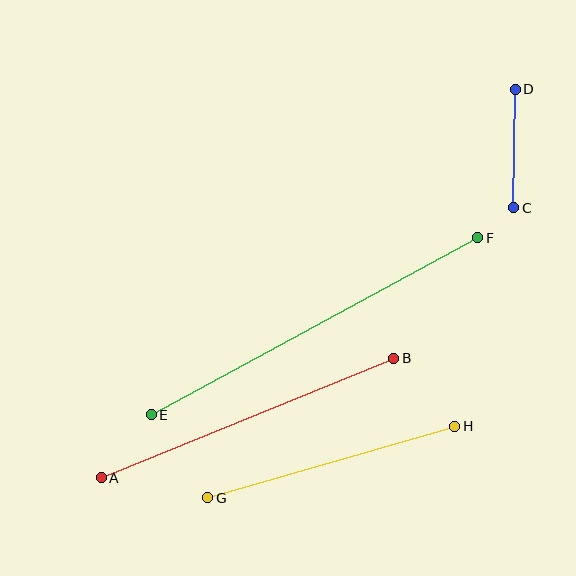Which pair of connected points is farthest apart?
Points E and F are farthest apart.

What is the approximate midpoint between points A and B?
The midpoint is at approximately (248, 418) pixels.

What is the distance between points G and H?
The distance is approximately 257 pixels.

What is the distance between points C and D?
The distance is approximately 118 pixels.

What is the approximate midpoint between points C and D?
The midpoint is at approximately (514, 149) pixels.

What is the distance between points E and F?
The distance is approximately 372 pixels.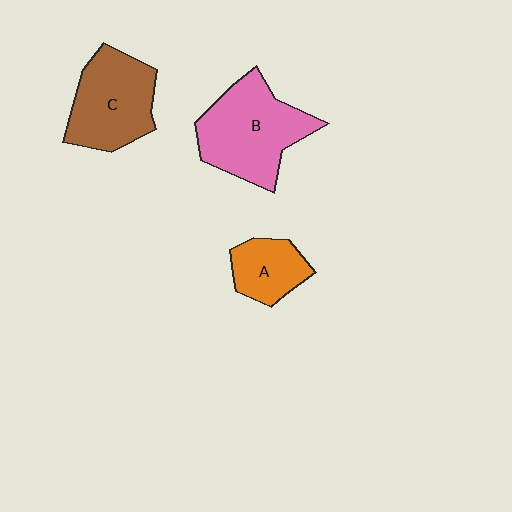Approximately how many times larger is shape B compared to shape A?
Approximately 2.1 times.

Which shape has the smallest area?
Shape A (orange).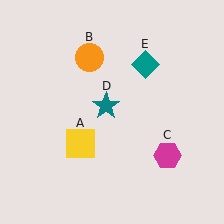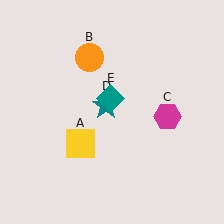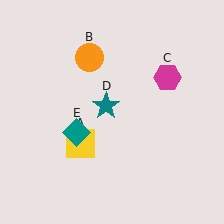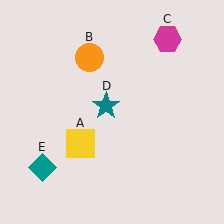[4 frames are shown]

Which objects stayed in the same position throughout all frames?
Yellow square (object A) and orange circle (object B) and teal star (object D) remained stationary.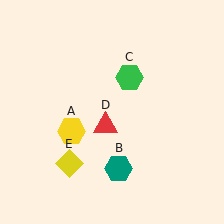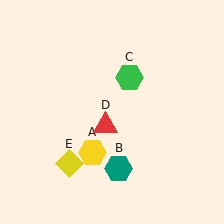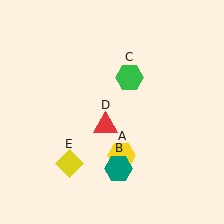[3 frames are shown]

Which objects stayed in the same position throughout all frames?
Teal hexagon (object B) and green hexagon (object C) and red triangle (object D) and yellow diamond (object E) remained stationary.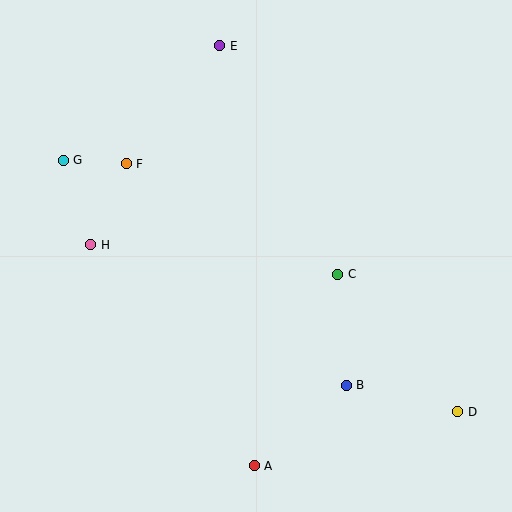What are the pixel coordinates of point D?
Point D is at (458, 412).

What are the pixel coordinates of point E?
Point E is at (220, 46).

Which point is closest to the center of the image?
Point C at (338, 274) is closest to the center.